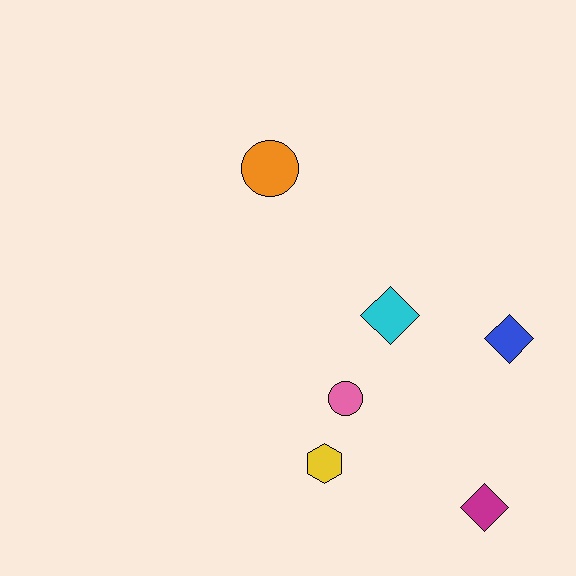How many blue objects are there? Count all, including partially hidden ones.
There is 1 blue object.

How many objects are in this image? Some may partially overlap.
There are 6 objects.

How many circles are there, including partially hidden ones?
There are 2 circles.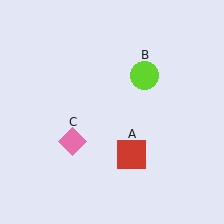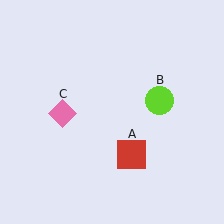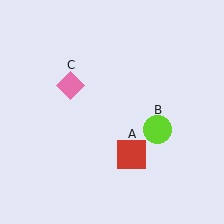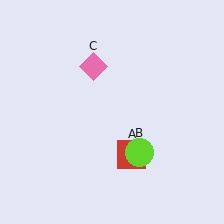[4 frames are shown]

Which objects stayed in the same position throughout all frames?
Red square (object A) remained stationary.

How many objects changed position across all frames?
2 objects changed position: lime circle (object B), pink diamond (object C).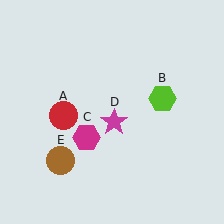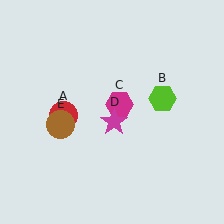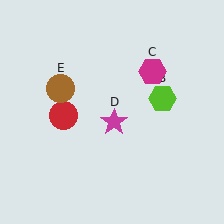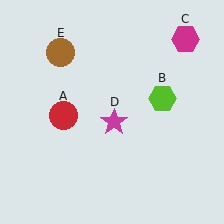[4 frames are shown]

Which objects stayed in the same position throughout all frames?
Red circle (object A) and lime hexagon (object B) and magenta star (object D) remained stationary.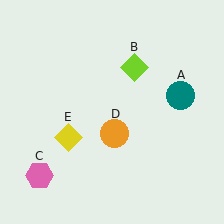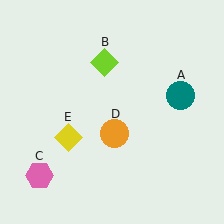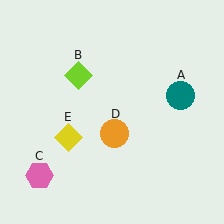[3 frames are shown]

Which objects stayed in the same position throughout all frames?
Teal circle (object A) and pink hexagon (object C) and orange circle (object D) and yellow diamond (object E) remained stationary.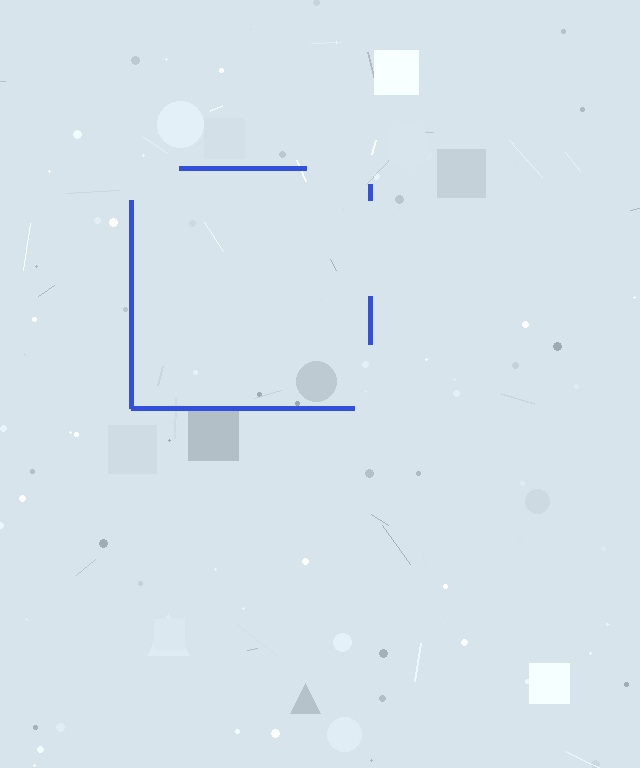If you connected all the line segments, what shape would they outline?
They would outline a square.